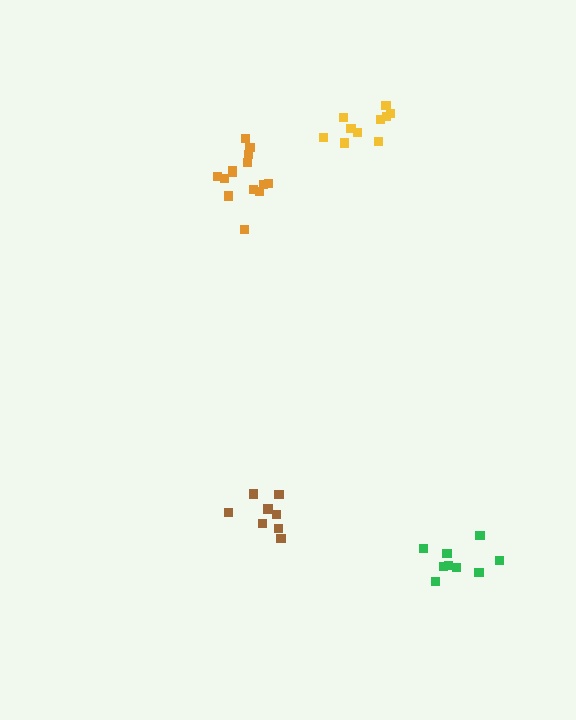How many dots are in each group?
Group 1: 14 dots, Group 2: 9 dots, Group 3: 10 dots, Group 4: 8 dots (41 total).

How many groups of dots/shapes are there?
There are 4 groups.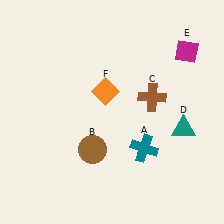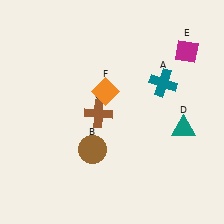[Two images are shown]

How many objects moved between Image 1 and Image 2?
2 objects moved between the two images.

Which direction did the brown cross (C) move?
The brown cross (C) moved left.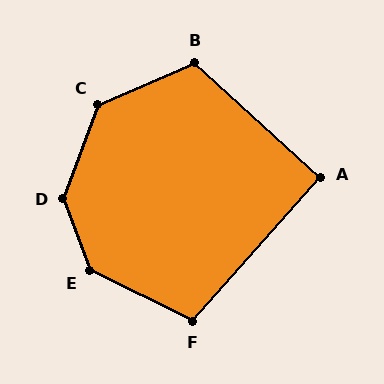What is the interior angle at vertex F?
Approximately 106 degrees (obtuse).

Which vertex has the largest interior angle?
D, at approximately 140 degrees.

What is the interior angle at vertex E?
Approximately 136 degrees (obtuse).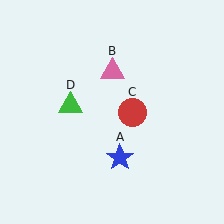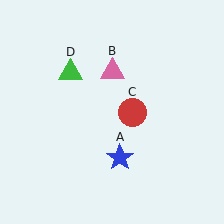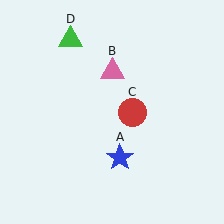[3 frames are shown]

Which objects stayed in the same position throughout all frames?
Blue star (object A) and pink triangle (object B) and red circle (object C) remained stationary.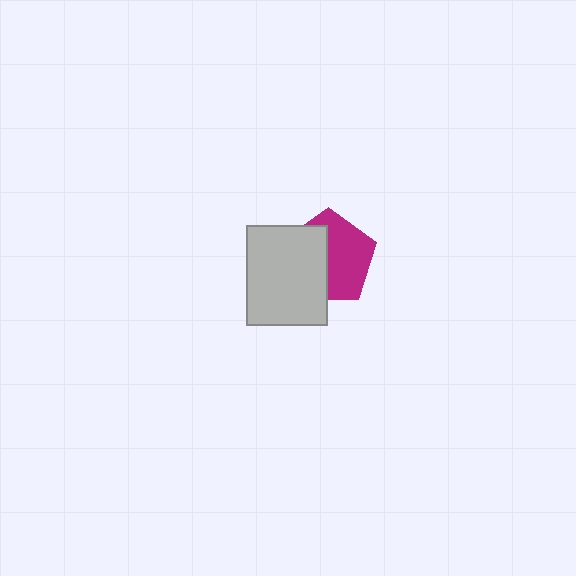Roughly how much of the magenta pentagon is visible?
About half of it is visible (roughly 54%).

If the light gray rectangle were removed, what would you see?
You would see the complete magenta pentagon.